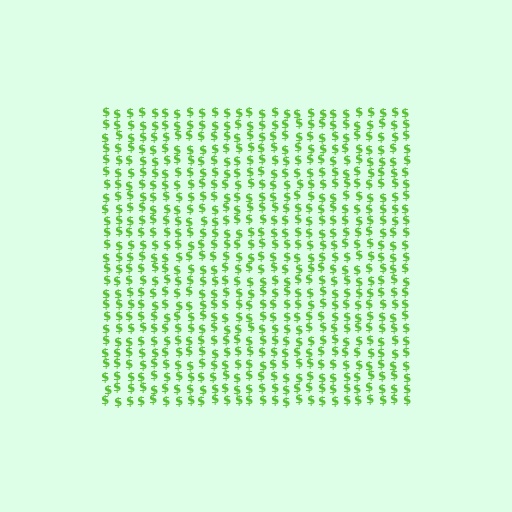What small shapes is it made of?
It is made of small dollar signs.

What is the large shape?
The large shape is a square.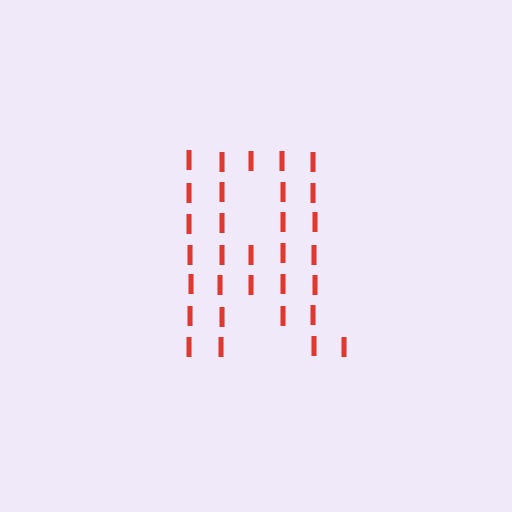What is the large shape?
The large shape is the letter R.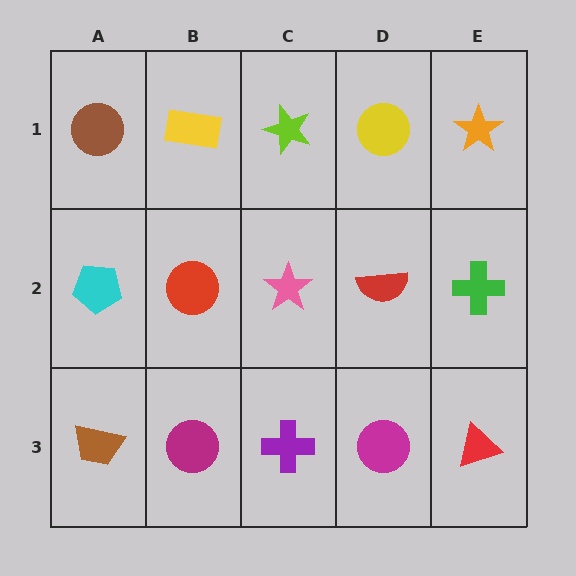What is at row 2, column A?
A cyan pentagon.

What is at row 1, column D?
A yellow circle.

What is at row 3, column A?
A brown trapezoid.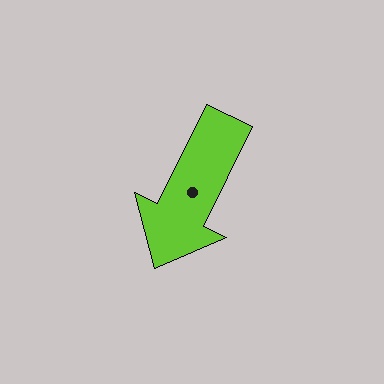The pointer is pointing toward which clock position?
Roughly 7 o'clock.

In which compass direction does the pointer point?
Southwest.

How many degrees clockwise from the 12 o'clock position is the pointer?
Approximately 206 degrees.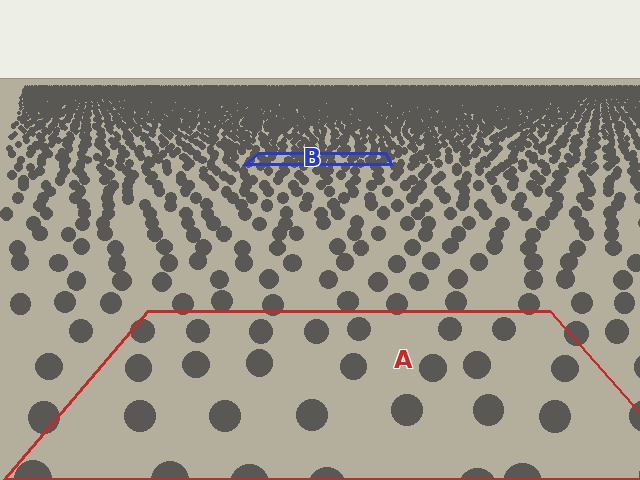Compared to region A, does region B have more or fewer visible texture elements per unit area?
Region B has more texture elements per unit area — they are packed more densely because it is farther away.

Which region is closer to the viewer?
Region A is closer. The texture elements there are larger and more spread out.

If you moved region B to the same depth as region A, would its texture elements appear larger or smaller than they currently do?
They would appear larger. At a closer depth, the same texture elements are projected at a bigger on-screen size.